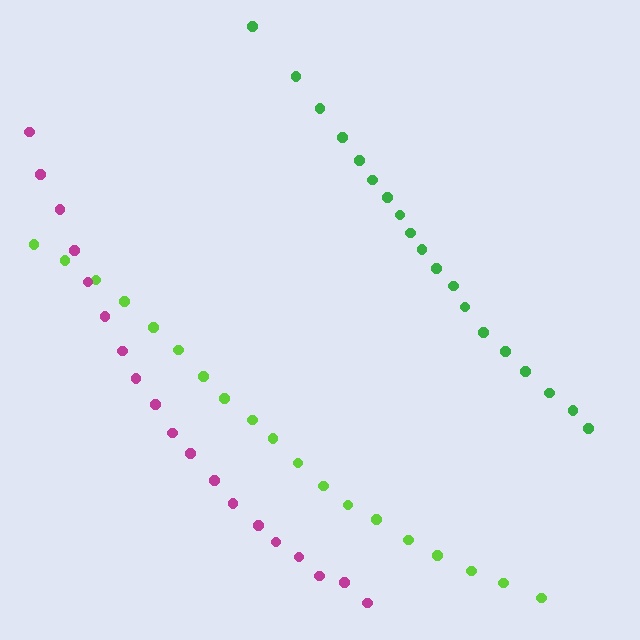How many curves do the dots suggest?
There are 3 distinct paths.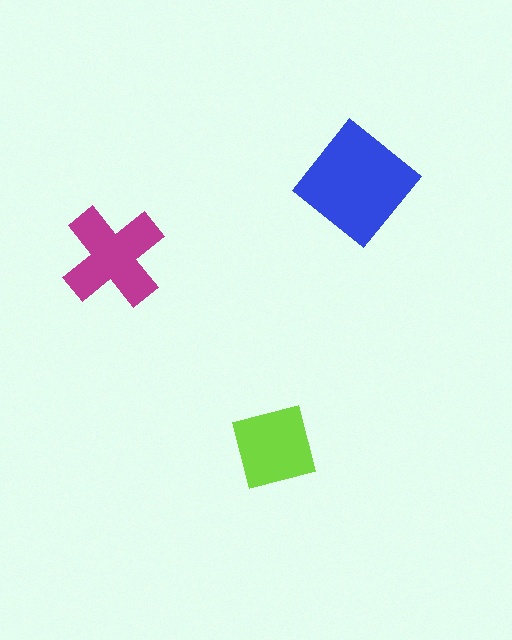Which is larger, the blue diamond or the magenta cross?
The blue diamond.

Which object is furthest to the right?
The blue diamond is rightmost.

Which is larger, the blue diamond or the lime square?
The blue diamond.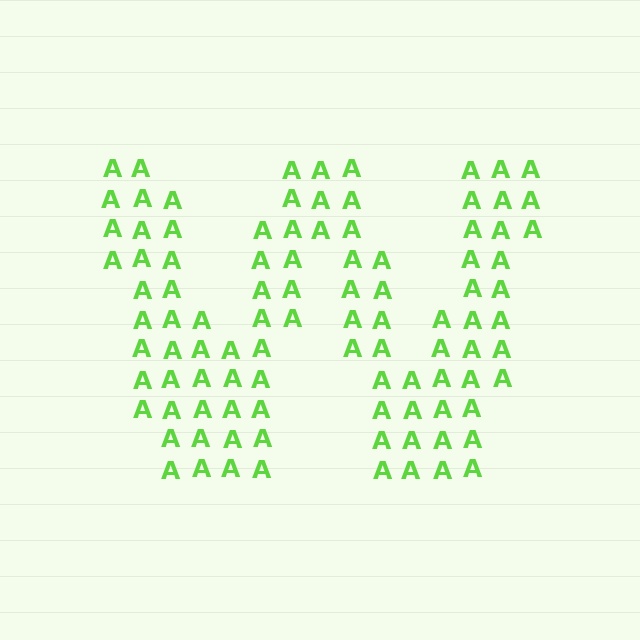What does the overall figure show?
The overall figure shows the letter W.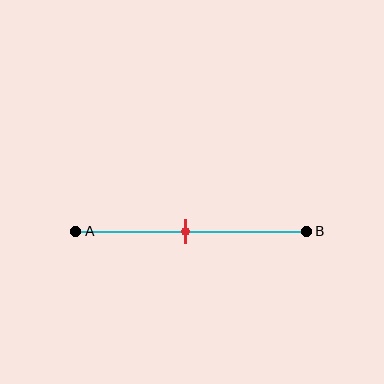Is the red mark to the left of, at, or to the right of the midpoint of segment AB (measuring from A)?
The red mark is approximately at the midpoint of segment AB.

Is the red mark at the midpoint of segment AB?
Yes, the mark is approximately at the midpoint.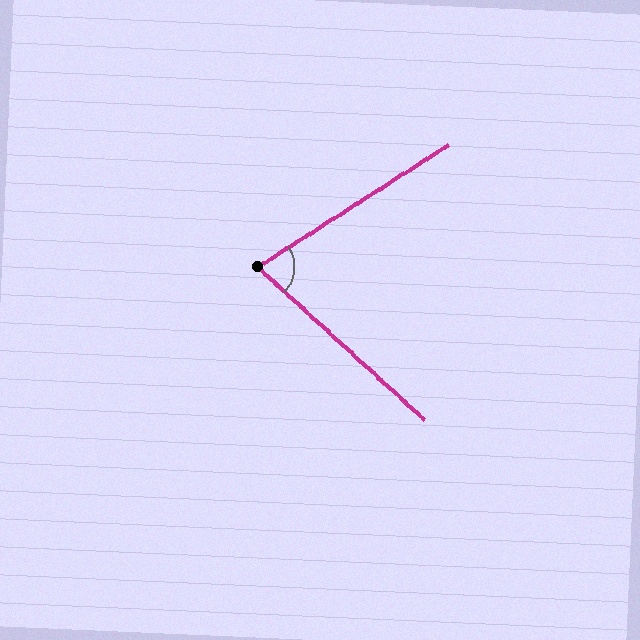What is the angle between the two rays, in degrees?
Approximately 75 degrees.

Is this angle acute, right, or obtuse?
It is acute.